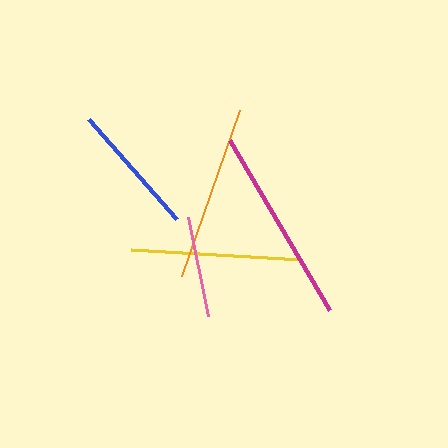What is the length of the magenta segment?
The magenta segment is approximately 197 pixels long.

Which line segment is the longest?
The magenta line is the longest at approximately 197 pixels.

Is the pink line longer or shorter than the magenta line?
The magenta line is longer than the pink line.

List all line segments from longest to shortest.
From longest to shortest: magenta, orange, yellow, blue, pink.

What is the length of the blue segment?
The blue segment is approximately 133 pixels long.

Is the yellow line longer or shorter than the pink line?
The yellow line is longer than the pink line.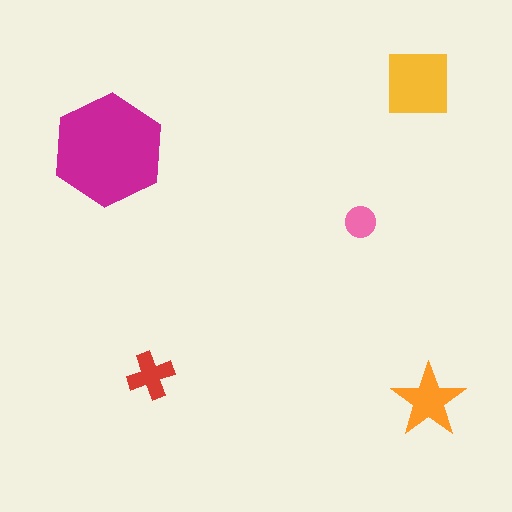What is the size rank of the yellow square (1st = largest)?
2nd.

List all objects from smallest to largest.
The pink circle, the red cross, the orange star, the yellow square, the magenta hexagon.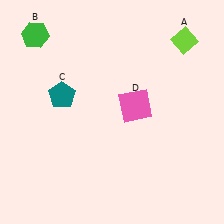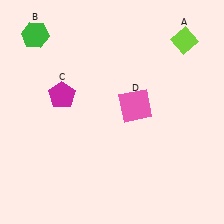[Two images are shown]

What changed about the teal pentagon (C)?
In Image 1, C is teal. In Image 2, it changed to magenta.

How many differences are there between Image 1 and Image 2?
There is 1 difference between the two images.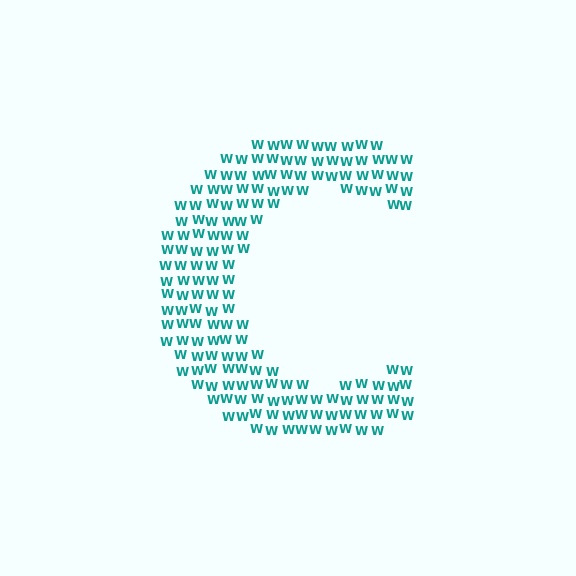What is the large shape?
The large shape is the letter C.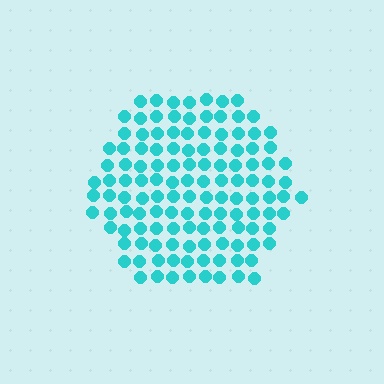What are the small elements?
The small elements are circles.